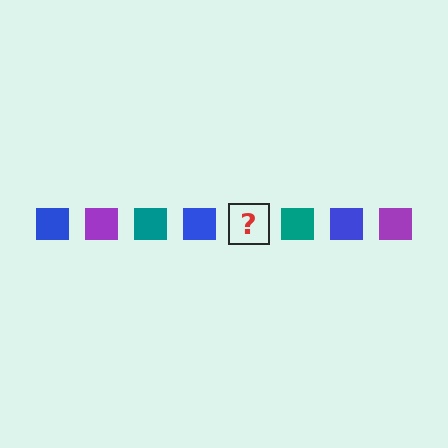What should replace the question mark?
The question mark should be replaced with a purple square.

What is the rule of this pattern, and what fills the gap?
The rule is that the pattern cycles through blue, purple, teal squares. The gap should be filled with a purple square.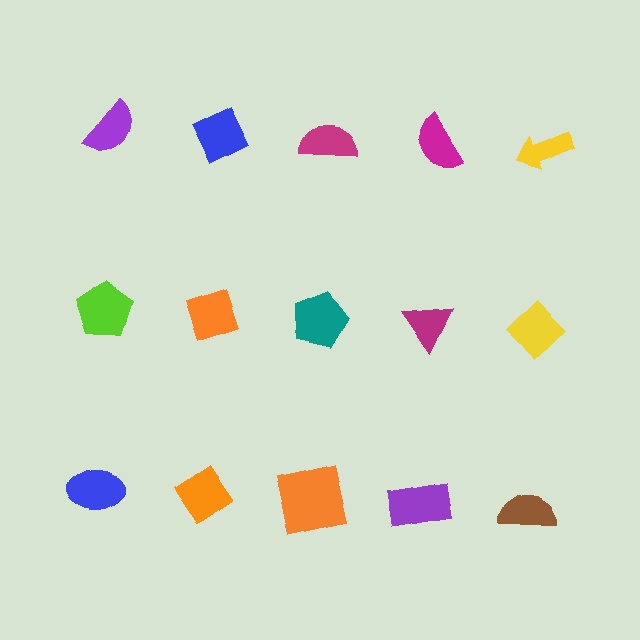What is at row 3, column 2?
An orange diamond.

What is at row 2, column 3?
A teal pentagon.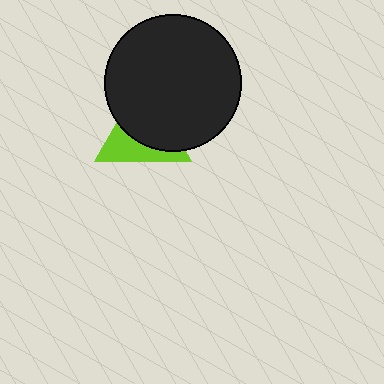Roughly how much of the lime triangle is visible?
A small part of it is visible (roughly 39%).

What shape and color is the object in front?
The object in front is a black circle.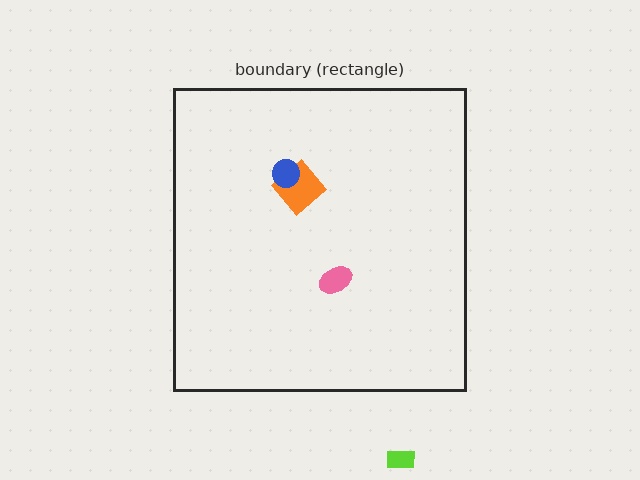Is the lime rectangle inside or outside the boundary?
Outside.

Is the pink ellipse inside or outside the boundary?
Inside.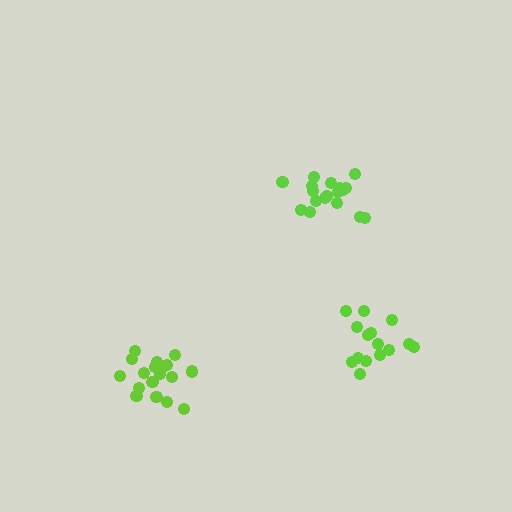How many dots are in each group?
Group 1: 18 dots, Group 2: 18 dots, Group 3: 15 dots (51 total).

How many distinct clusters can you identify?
There are 3 distinct clusters.